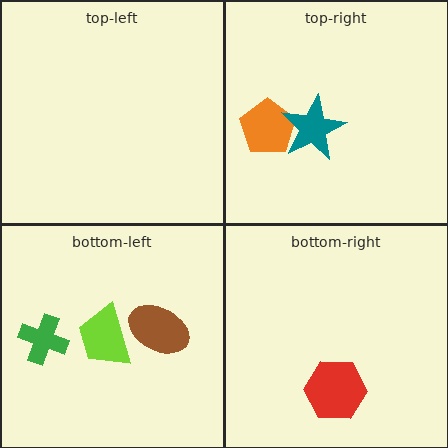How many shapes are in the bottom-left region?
3.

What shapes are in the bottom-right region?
The red hexagon.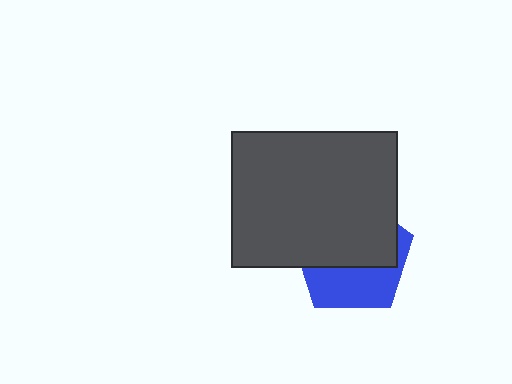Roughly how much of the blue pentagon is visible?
A small part of it is visible (roughly 41%).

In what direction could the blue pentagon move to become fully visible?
The blue pentagon could move down. That would shift it out from behind the dark gray rectangle entirely.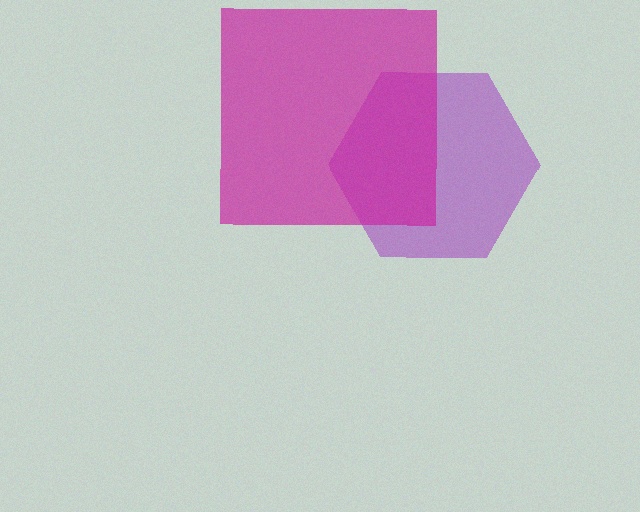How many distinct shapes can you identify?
There are 2 distinct shapes: a purple hexagon, a magenta square.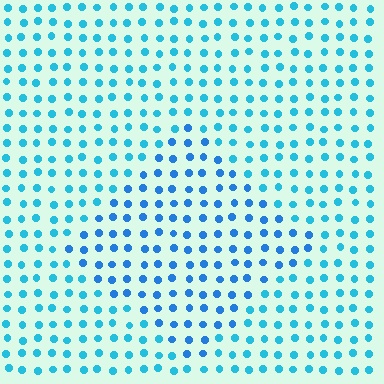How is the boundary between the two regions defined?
The boundary is defined purely by a slight shift in hue (about 22 degrees). Spacing, size, and orientation are identical on both sides.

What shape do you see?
I see a diamond.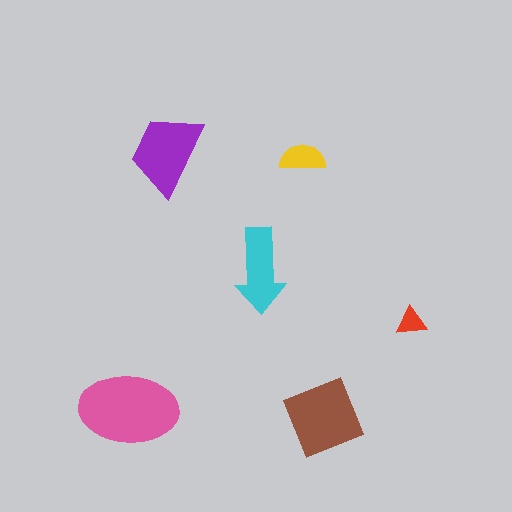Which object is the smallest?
The red triangle.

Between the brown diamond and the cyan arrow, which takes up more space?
The brown diamond.